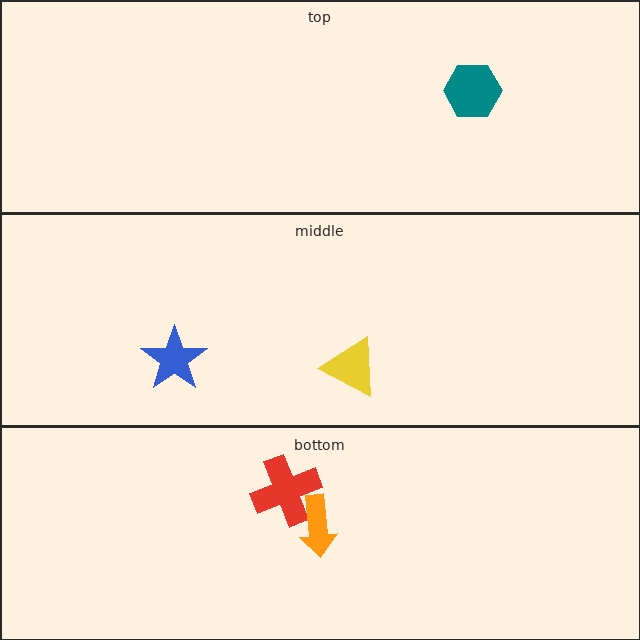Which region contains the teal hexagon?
The top region.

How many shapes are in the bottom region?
2.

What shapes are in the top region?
The teal hexagon.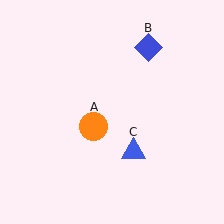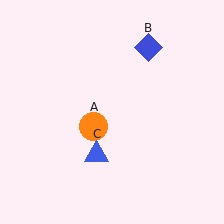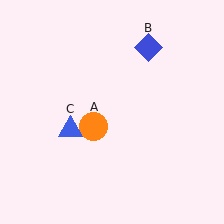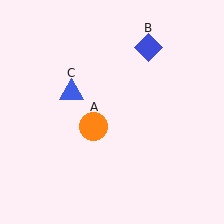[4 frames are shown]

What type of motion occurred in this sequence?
The blue triangle (object C) rotated clockwise around the center of the scene.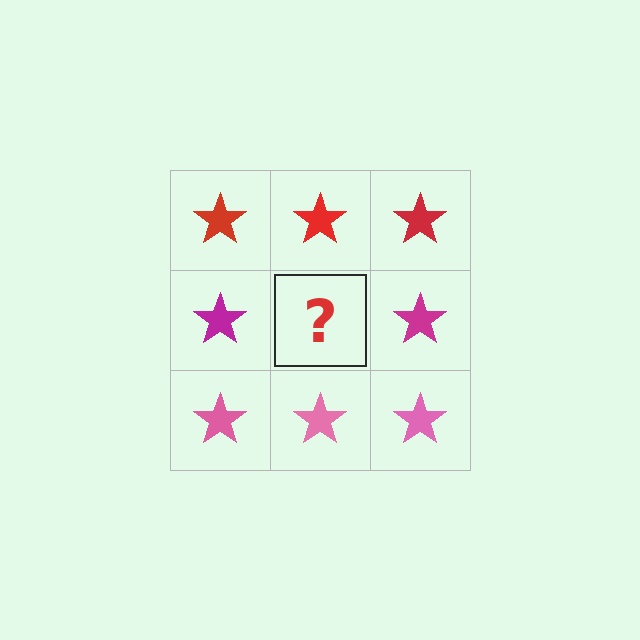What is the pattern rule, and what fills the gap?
The rule is that each row has a consistent color. The gap should be filled with a magenta star.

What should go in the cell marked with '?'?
The missing cell should contain a magenta star.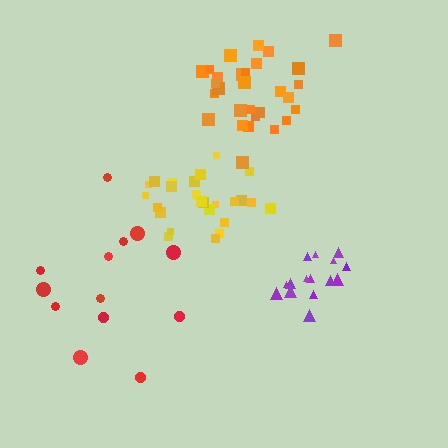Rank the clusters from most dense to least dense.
yellow, orange, purple, red.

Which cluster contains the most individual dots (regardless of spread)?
Orange (29).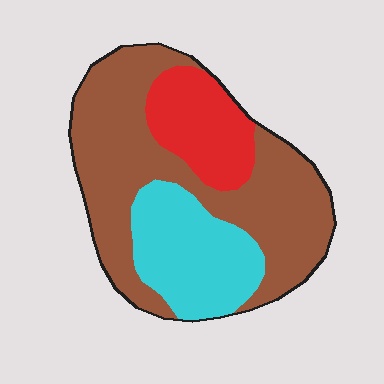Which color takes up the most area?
Brown, at roughly 55%.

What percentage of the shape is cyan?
Cyan takes up about one quarter (1/4) of the shape.